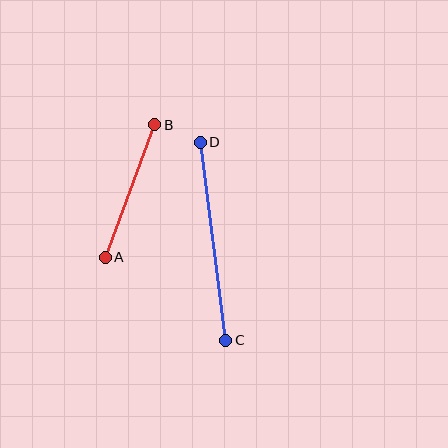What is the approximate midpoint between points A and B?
The midpoint is at approximately (130, 191) pixels.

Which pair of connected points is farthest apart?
Points C and D are farthest apart.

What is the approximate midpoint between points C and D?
The midpoint is at approximately (213, 241) pixels.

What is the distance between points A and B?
The distance is approximately 141 pixels.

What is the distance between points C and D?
The distance is approximately 200 pixels.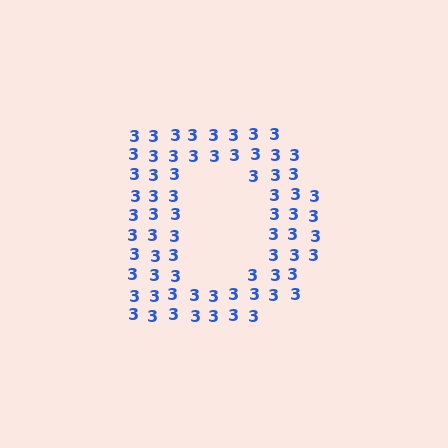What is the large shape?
The large shape is the letter D.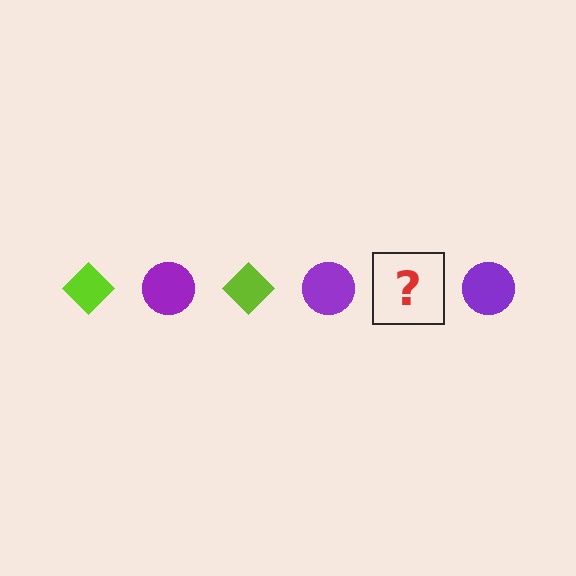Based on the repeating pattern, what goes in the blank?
The blank should be a lime diamond.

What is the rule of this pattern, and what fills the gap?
The rule is that the pattern alternates between lime diamond and purple circle. The gap should be filled with a lime diamond.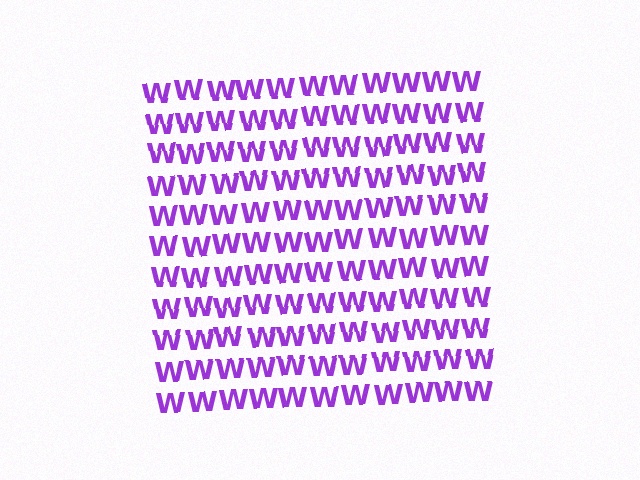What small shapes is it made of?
It is made of small letter W's.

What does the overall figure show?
The overall figure shows a square.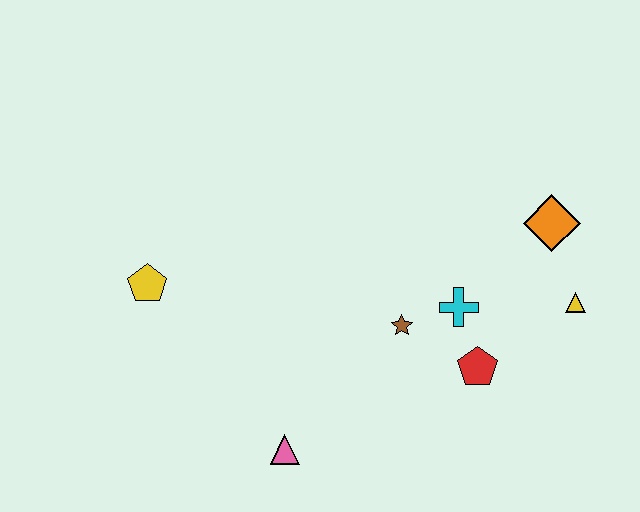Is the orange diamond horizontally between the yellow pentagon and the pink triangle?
No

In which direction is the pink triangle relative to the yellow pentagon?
The pink triangle is below the yellow pentagon.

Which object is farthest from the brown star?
The yellow pentagon is farthest from the brown star.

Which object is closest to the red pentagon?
The cyan cross is closest to the red pentagon.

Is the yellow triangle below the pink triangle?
No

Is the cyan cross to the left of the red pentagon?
Yes